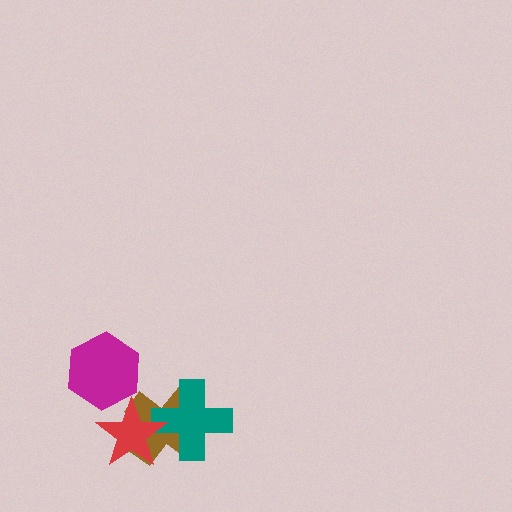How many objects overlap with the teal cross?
2 objects overlap with the teal cross.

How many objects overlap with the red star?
2 objects overlap with the red star.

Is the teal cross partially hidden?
Yes, it is partially covered by another shape.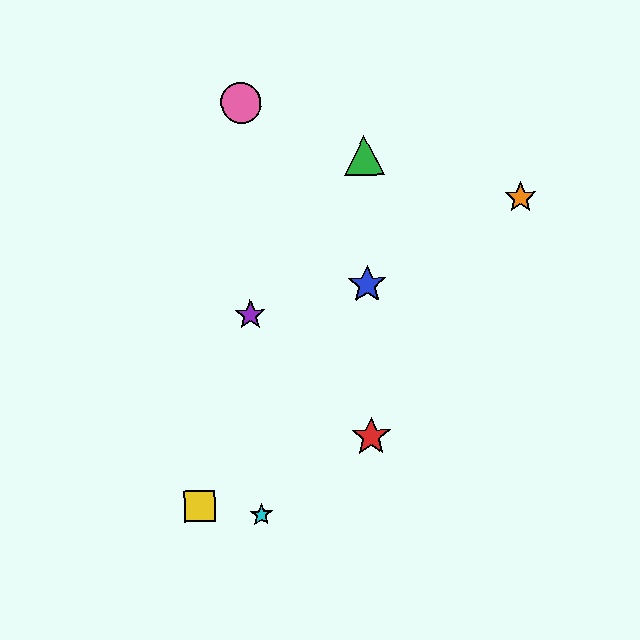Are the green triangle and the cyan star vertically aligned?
No, the green triangle is at x≈364 and the cyan star is at x≈261.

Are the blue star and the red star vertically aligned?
Yes, both are at x≈367.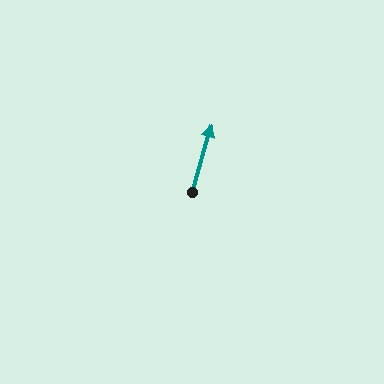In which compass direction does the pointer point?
North.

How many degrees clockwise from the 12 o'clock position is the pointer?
Approximately 16 degrees.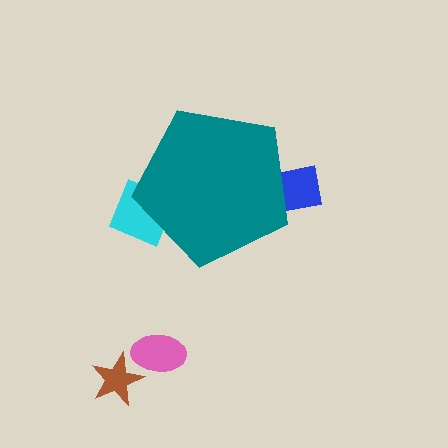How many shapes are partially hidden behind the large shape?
2 shapes are partially hidden.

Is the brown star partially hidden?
No, the brown star is fully visible.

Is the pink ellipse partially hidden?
No, the pink ellipse is fully visible.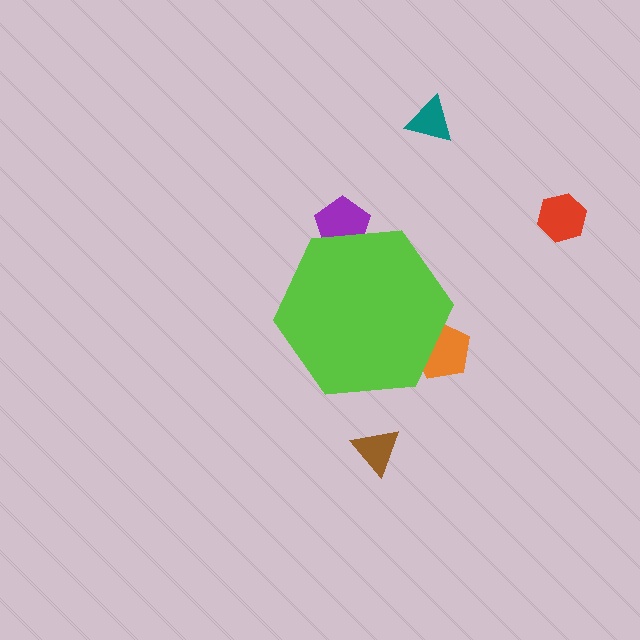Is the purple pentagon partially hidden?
Yes, the purple pentagon is partially hidden behind the lime hexagon.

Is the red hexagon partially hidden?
No, the red hexagon is fully visible.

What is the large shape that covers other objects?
A lime hexagon.